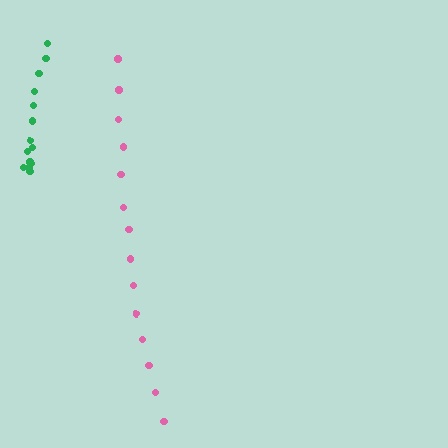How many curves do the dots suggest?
There are 2 distinct paths.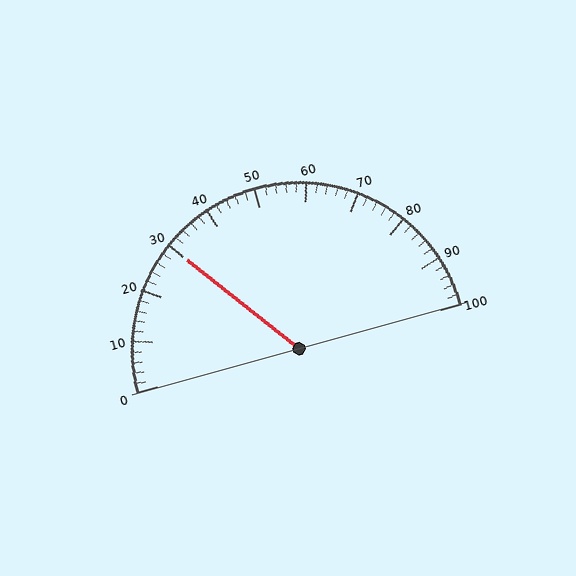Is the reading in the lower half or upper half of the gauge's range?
The reading is in the lower half of the range (0 to 100).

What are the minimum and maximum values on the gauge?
The gauge ranges from 0 to 100.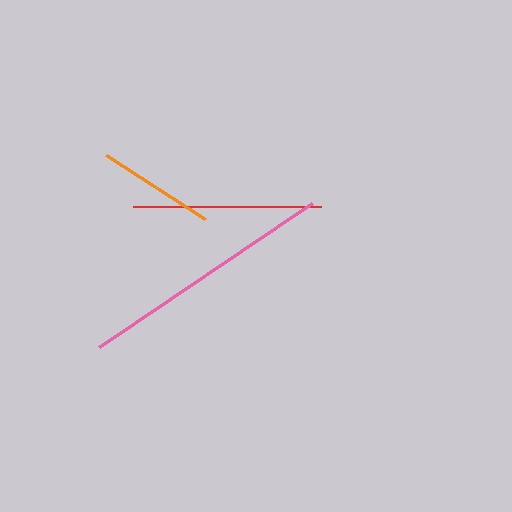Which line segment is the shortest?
The orange line is the shortest at approximately 118 pixels.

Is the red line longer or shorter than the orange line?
The red line is longer than the orange line.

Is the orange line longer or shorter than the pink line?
The pink line is longer than the orange line.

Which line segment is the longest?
The pink line is the longest at approximately 257 pixels.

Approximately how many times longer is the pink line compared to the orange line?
The pink line is approximately 2.2 times the length of the orange line.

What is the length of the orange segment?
The orange segment is approximately 118 pixels long.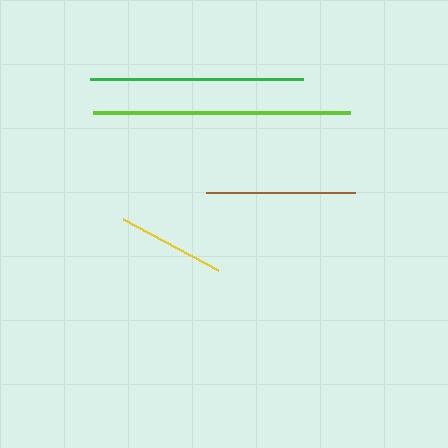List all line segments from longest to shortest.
From longest to shortest: lime, green, brown, yellow.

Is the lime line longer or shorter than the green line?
The lime line is longer than the green line.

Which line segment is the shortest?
The yellow line is the shortest at approximately 108 pixels.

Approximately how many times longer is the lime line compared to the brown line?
The lime line is approximately 1.7 times the length of the brown line.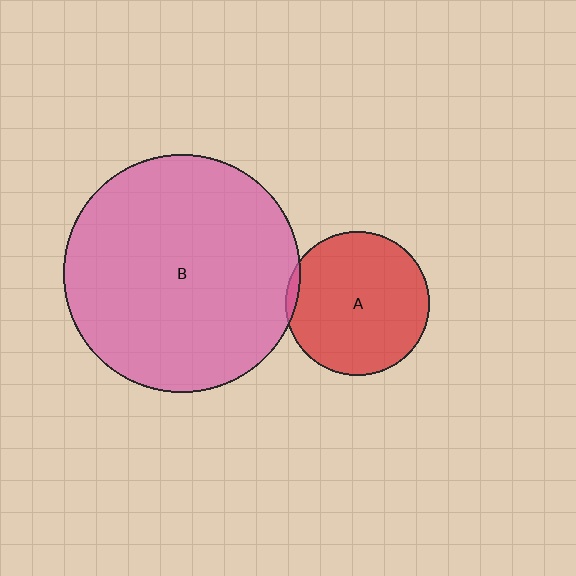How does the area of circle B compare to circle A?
Approximately 2.7 times.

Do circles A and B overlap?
Yes.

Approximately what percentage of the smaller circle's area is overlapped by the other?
Approximately 5%.